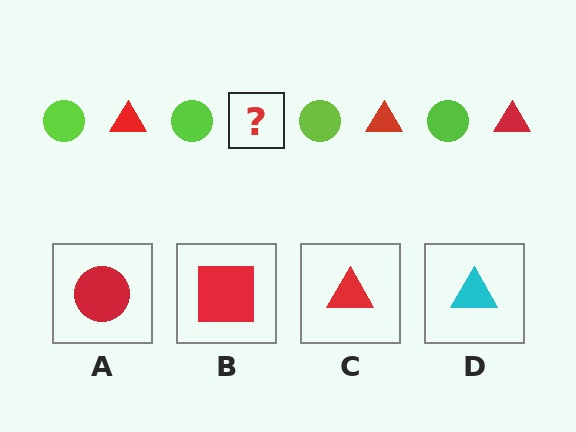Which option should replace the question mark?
Option C.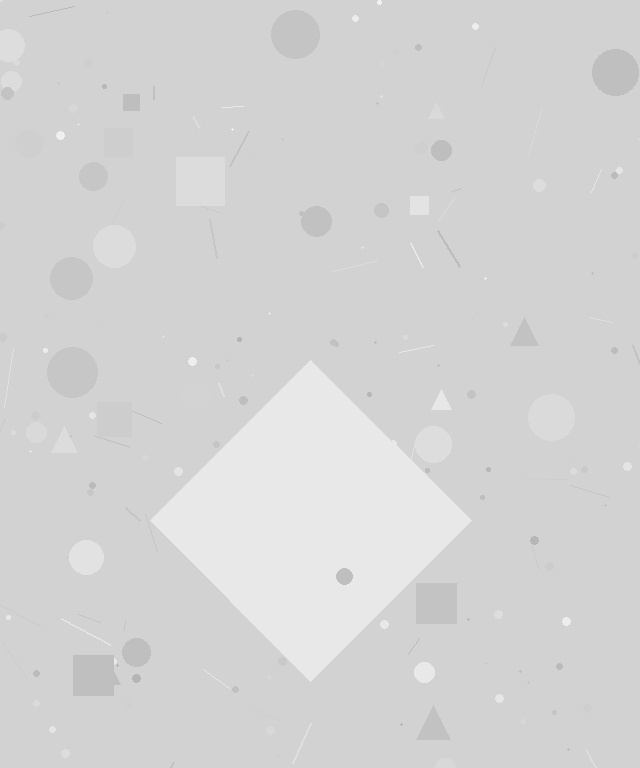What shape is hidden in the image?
A diamond is hidden in the image.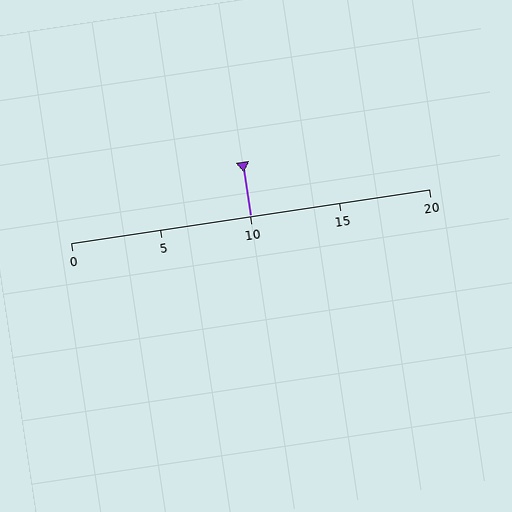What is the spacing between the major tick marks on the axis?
The major ticks are spaced 5 apart.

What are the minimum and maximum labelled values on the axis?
The axis runs from 0 to 20.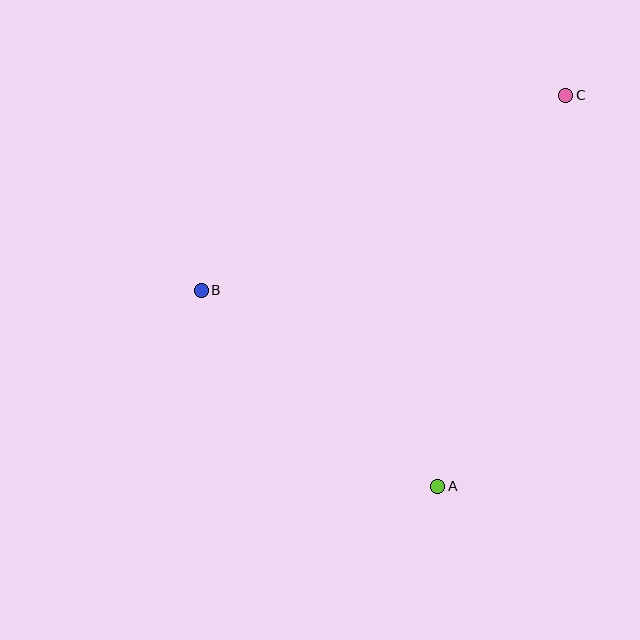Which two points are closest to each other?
Points A and B are closest to each other.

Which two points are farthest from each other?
Points B and C are farthest from each other.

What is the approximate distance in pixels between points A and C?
The distance between A and C is approximately 412 pixels.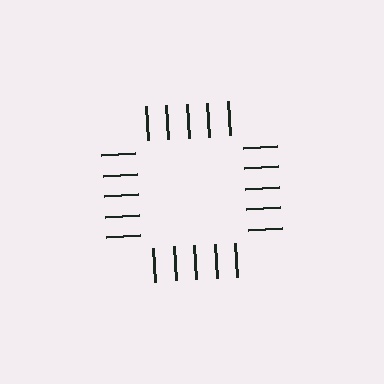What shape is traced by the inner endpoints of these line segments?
An illusory square — the line segments terminate on its edges but no continuous stroke is drawn.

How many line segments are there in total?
20 — 5 along each of the 4 edges.